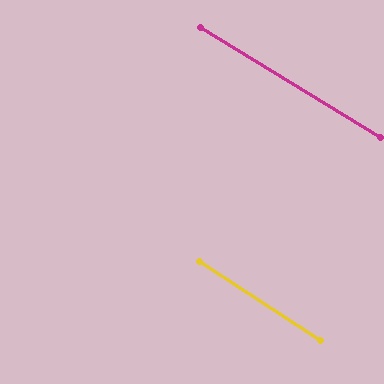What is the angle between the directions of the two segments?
Approximately 2 degrees.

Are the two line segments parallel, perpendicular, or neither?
Parallel — their directions differ by only 1.8°.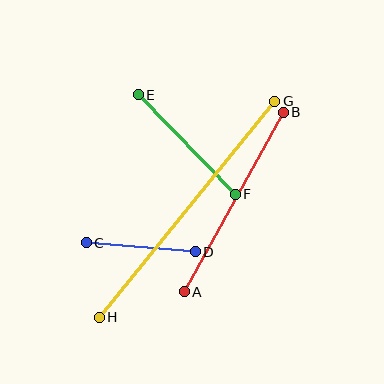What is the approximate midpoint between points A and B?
The midpoint is at approximately (234, 202) pixels.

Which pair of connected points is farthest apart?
Points G and H are farthest apart.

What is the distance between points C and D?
The distance is approximately 109 pixels.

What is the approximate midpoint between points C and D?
The midpoint is at approximately (141, 247) pixels.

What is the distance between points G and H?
The distance is approximately 278 pixels.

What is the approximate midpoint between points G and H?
The midpoint is at approximately (187, 209) pixels.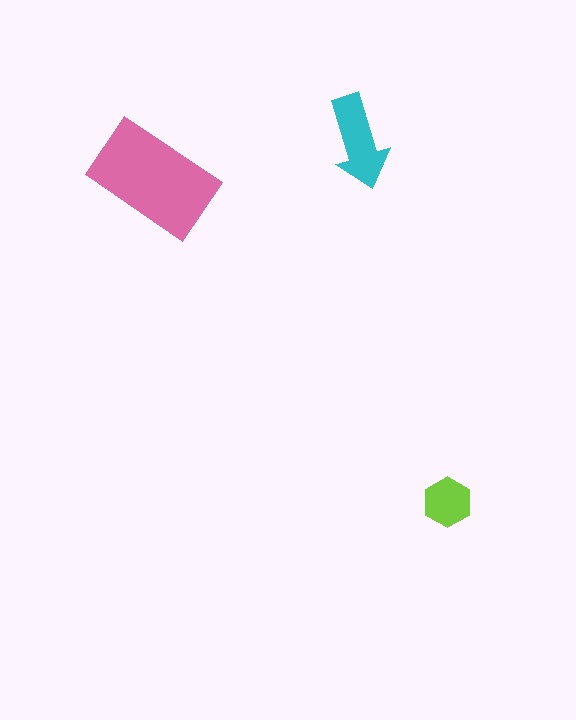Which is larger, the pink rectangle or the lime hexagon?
The pink rectangle.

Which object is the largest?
The pink rectangle.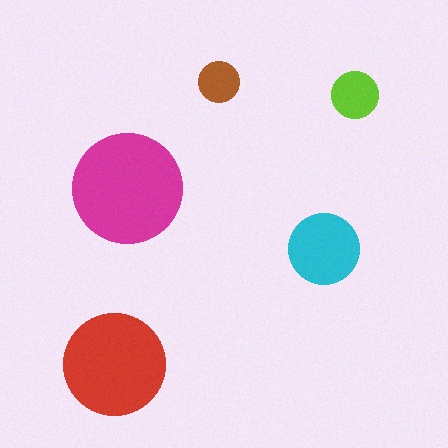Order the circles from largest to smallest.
the magenta one, the red one, the cyan one, the lime one, the brown one.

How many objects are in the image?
There are 5 objects in the image.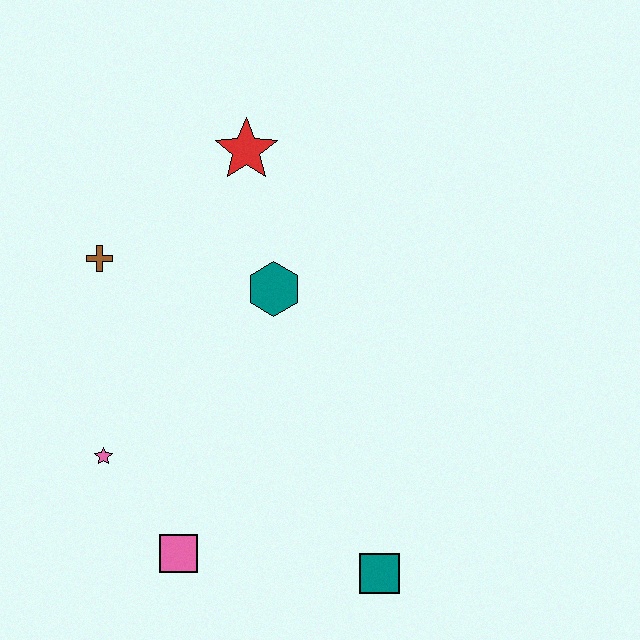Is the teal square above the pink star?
No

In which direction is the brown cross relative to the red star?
The brown cross is to the left of the red star.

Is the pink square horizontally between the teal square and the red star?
No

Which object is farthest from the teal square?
The red star is farthest from the teal square.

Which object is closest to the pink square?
The pink star is closest to the pink square.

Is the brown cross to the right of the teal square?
No